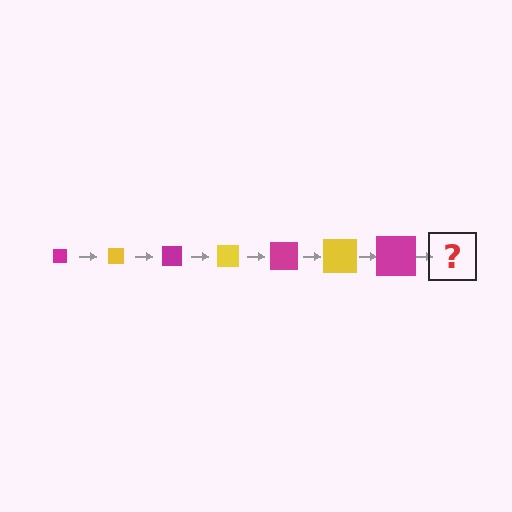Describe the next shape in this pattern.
It should be a yellow square, larger than the previous one.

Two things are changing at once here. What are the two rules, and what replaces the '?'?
The two rules are that the square grows larger each step and the color cycles through magenta and yellow. The '?' should be a yellow square, larger than the previous one.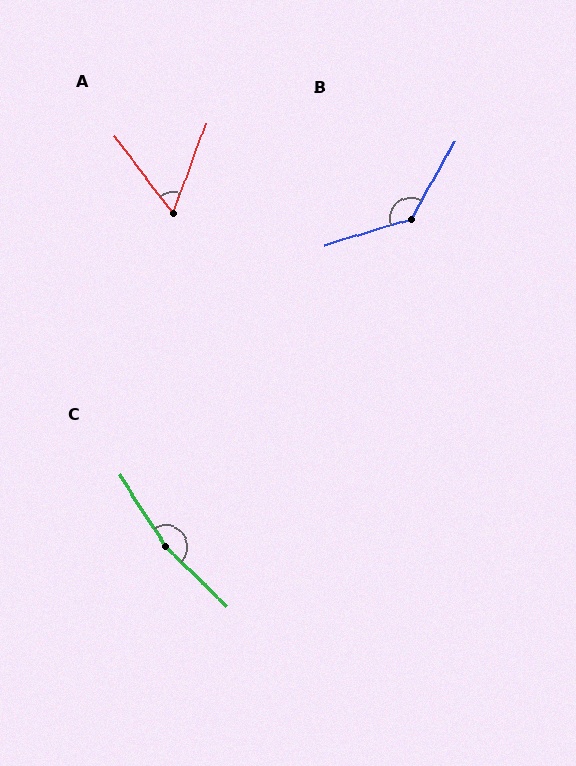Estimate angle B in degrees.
Approximately 137 degrees.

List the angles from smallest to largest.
A (57°), B (137°), C (167°).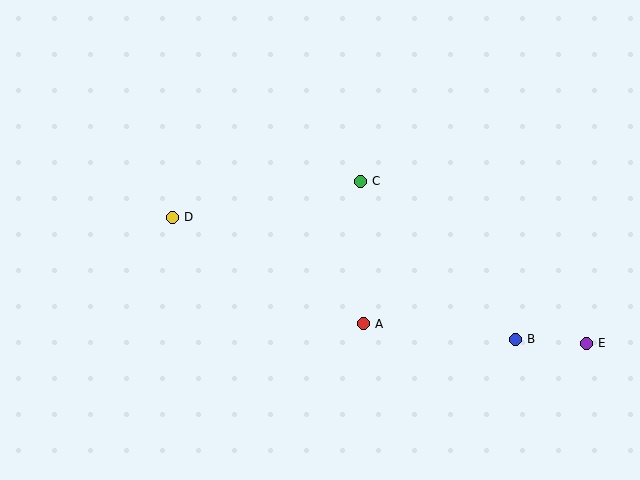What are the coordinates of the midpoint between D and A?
The midpoint between D and A is at (268, 271).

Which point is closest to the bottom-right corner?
Point E is closest to the bottom-right corner.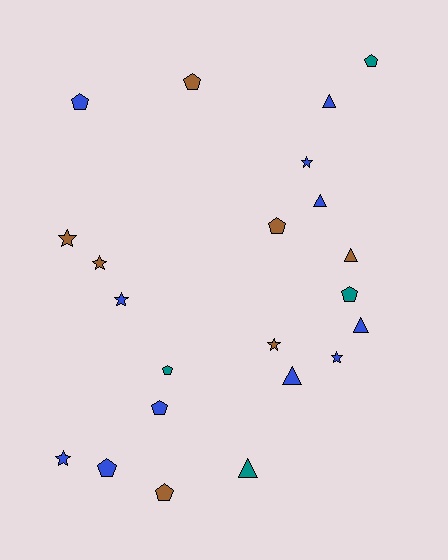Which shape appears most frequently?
Pentagon, with 9 objects.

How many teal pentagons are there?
There are 3 teal pentagons.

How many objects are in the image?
There are 22 objects.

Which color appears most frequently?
Blue, with 11 objects.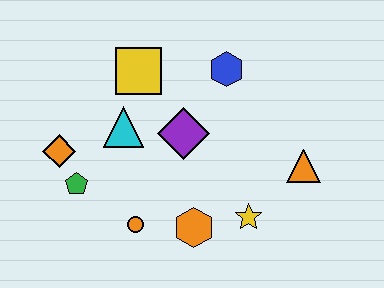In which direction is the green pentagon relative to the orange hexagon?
The green pentagon is to the left of the orange hexagon.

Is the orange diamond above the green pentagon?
Yes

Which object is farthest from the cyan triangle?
The orange triangle is farthest from the cyan triangle.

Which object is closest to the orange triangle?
The yellow star is closest to the orange triangle.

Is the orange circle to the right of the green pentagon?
Yes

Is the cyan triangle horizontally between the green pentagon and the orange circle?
Yes